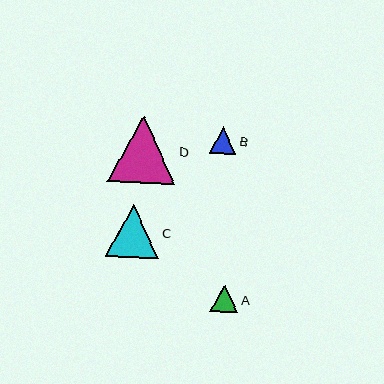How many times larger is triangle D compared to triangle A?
Triangle D is approximately 2.5 times the size of triangle A.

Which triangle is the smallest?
Triangle B is the smallest with a size of approximately 27 pixels.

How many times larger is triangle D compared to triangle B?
Triangle D is approximately 2.5 times the size of triangle B.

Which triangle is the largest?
Triangle D is the largest with a size of approximately 68 pixels.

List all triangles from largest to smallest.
From largest to smallest: D, C, A, B.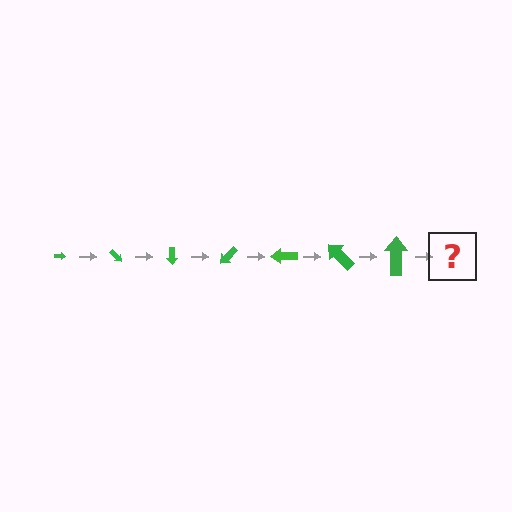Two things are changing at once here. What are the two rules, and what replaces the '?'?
The two rules are that the arrow grows larger each step and it rotates 45 degrees each step. The '?' should be an arrow, larger than the previous one and rotated 315 degrees from the start.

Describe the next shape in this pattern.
It should be an arrow, larger than the previous one and rotated 315 degrees from the start.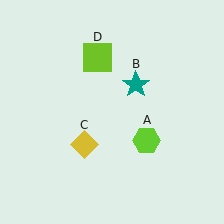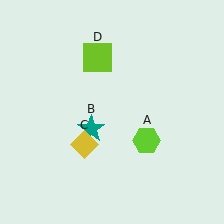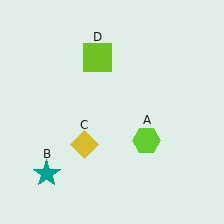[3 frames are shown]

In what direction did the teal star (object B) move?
The teal star (object B) moved down and to the left.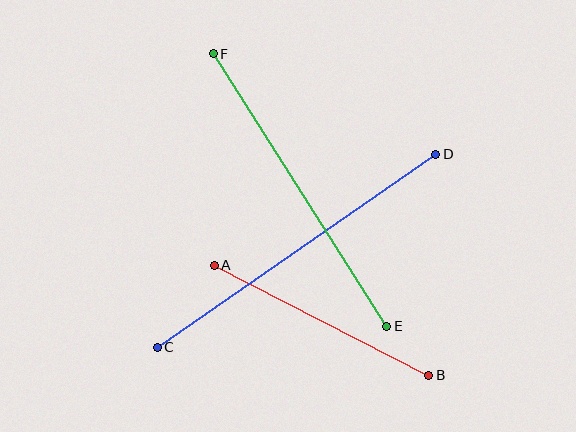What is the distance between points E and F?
The distance is approximately 323 pixels.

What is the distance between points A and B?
The distance is approximately 241 pixels.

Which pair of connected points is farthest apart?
Points C and D are farthest apart.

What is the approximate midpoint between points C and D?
The midpoint is at approximately (296, 251) pixels.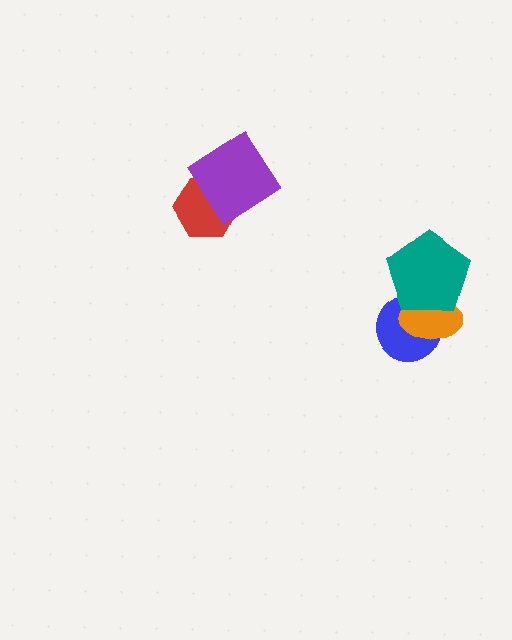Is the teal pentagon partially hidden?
No, no other shape covers it.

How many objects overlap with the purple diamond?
1 object overlaps with the purple diamond.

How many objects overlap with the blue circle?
2 objects overlap with the blue circle.